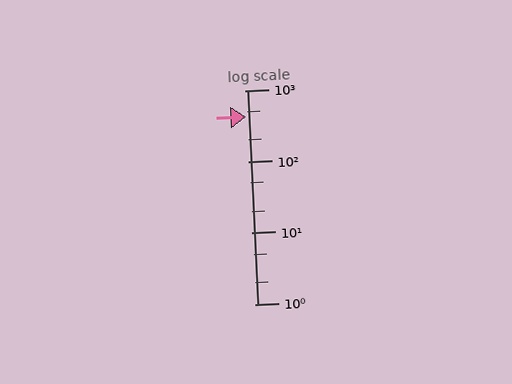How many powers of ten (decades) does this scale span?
The scale spans 3 decades, from 1 to 1000.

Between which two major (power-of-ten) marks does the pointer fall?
The pointer is between 100 and 1000.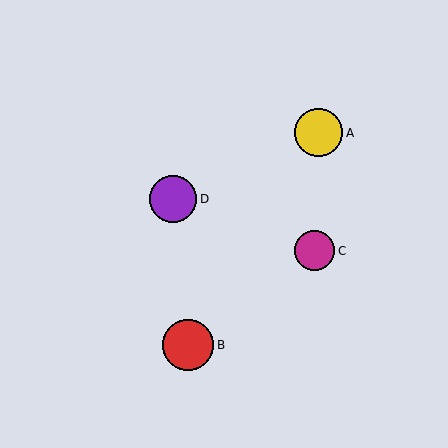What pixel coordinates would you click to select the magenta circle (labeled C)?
Click at (315, 251) to select the magenta circle C.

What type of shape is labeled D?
Shape D is a purple circle.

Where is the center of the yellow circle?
The center of the yellow circle is at (319, 133).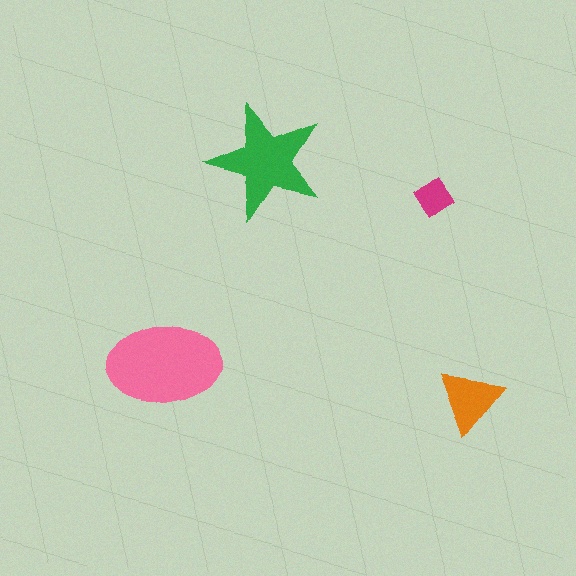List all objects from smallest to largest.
The magenta diamond, the orange triangle, the green star, the pink ellipse.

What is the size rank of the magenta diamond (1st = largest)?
4th.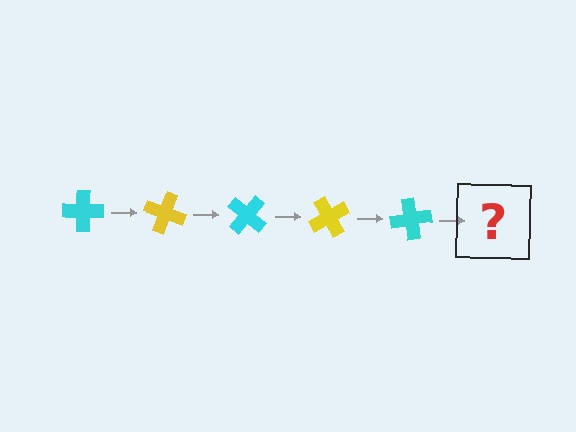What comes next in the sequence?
The next element should be a yellow cross, rotated 100 degrees from the start.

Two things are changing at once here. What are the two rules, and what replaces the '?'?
The two rules are that it rotates 20 degrees each step and the color cycles through cyan and yellow. The '?' should be a yellow cross, rotated 100 degrees from the start.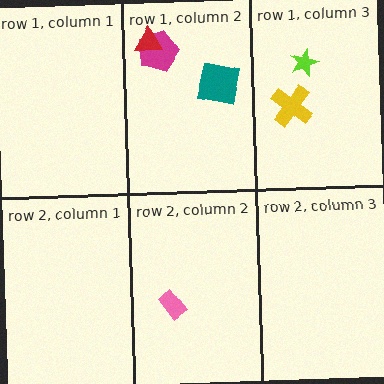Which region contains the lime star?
The row 1, column 3 region.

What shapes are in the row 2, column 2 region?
The pink rectangle.